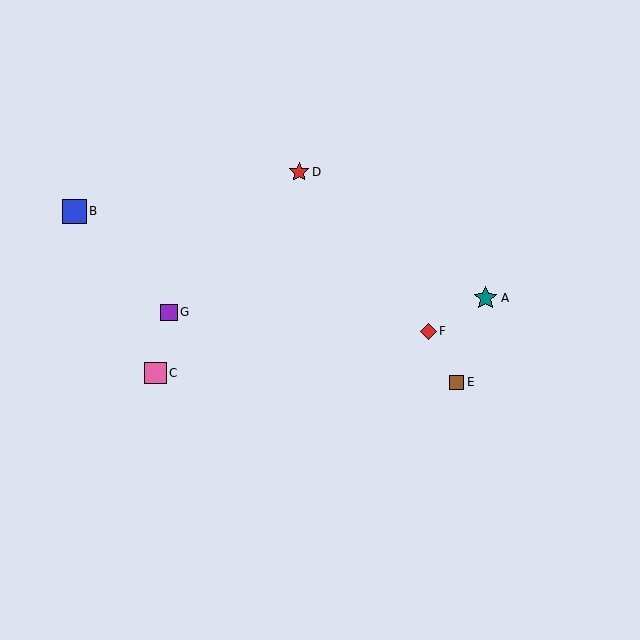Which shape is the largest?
The blue square (labeled B) is the largest.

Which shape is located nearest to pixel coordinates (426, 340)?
The red diamond (labeled F) at (428, 331) is nearest to that location.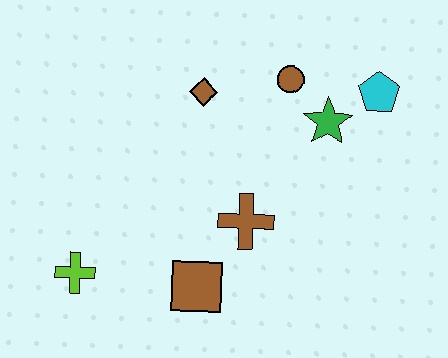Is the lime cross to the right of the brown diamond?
No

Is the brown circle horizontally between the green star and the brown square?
Yes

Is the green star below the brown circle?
Yes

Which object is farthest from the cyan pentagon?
The lime cross is farthest from the cyan pentagon.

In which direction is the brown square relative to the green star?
The brown square is below the green star.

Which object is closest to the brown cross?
The brown square is closest to the brown cross.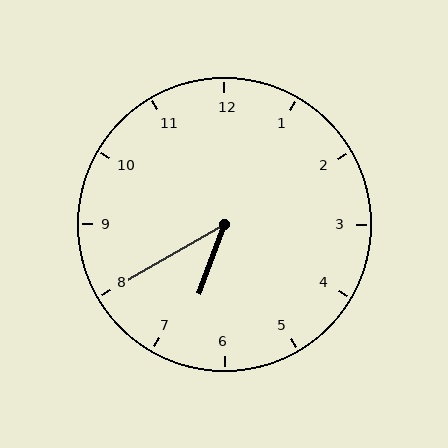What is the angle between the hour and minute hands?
Approximately 40 degrees.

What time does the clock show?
6:40.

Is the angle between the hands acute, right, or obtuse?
It is acute.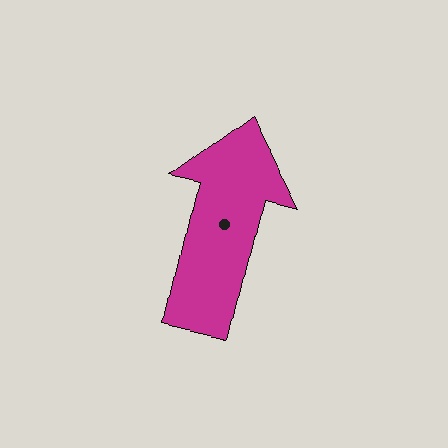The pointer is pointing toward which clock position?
Roughly 12 o'clock.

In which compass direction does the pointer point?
North.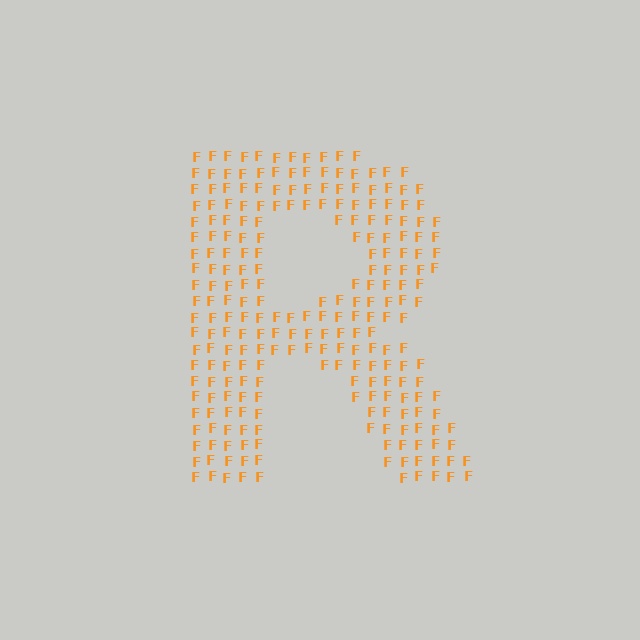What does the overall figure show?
The overall figure shows the letter R.